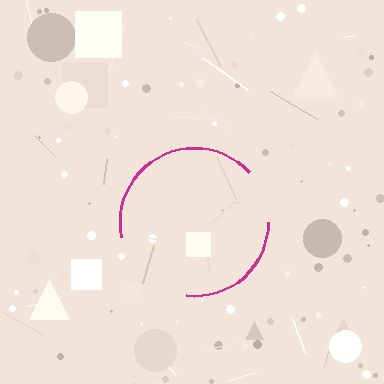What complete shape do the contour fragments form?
The contour fragments form a circle.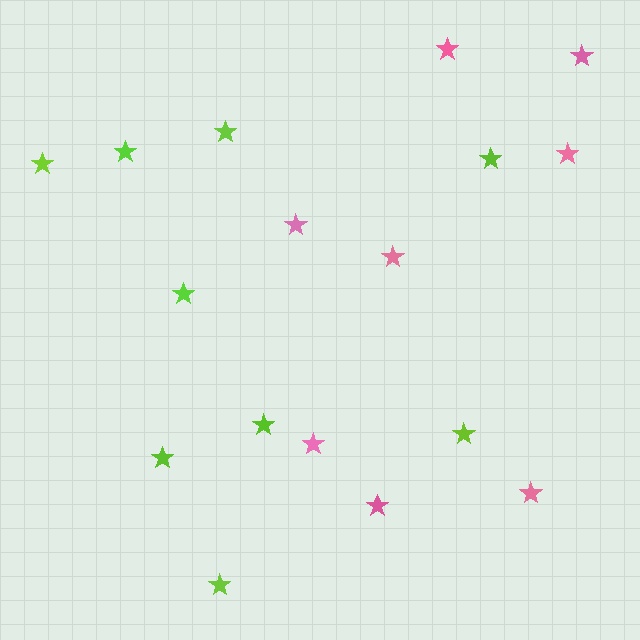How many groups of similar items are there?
There are 2 groups: one group of pink stars (8) and one group of lime stars (9).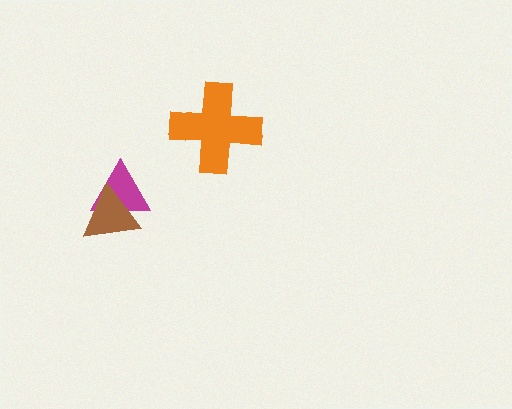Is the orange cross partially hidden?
No, no other shape covers it.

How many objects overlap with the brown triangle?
1 object overlaps with the brown triangle.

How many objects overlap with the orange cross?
0 objects overlap with the orange cross.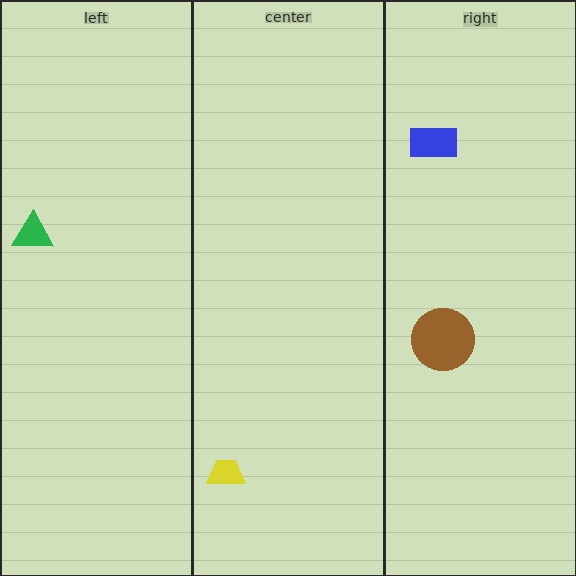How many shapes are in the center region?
1.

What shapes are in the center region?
The yellow trapezoid.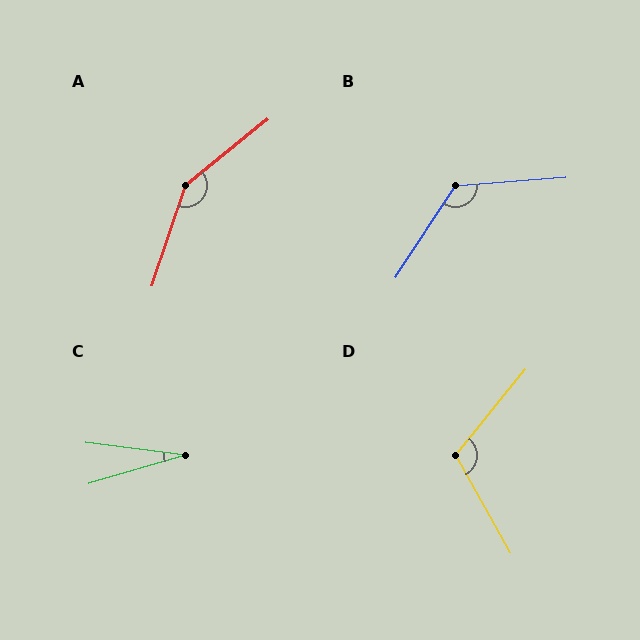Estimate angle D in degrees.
Approximately 111 degrees.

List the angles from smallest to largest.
C (24°), D (111°), B (127°), A (147°).